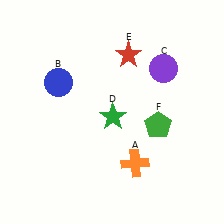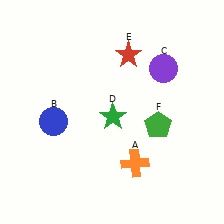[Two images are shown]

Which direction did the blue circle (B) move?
The blue circle (B) moved down.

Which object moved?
The blue circle (B) moved down.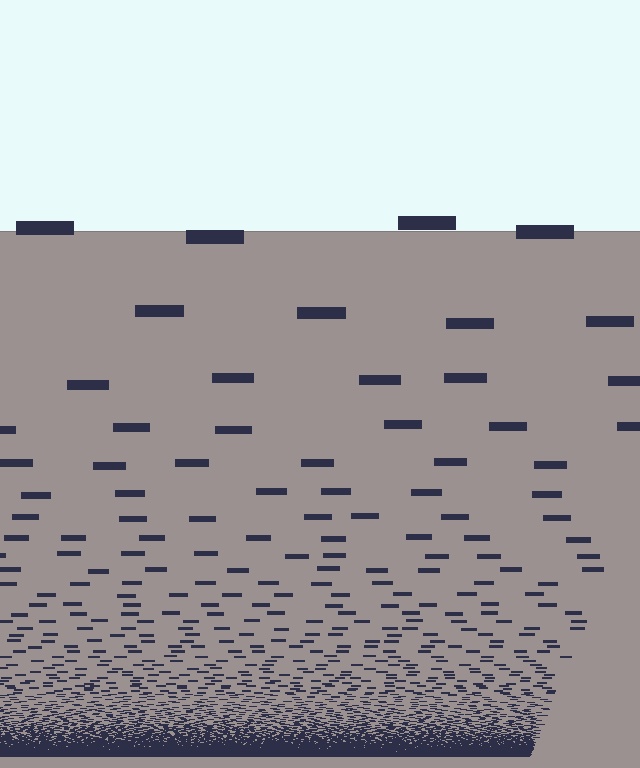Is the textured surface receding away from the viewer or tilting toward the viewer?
The surface appears to tilt toward the viewer. Texture elements get larger and sparser toward the top.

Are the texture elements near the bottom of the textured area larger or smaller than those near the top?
Smaller. The gradient is inverted — elements near the bottom are smaller and denser.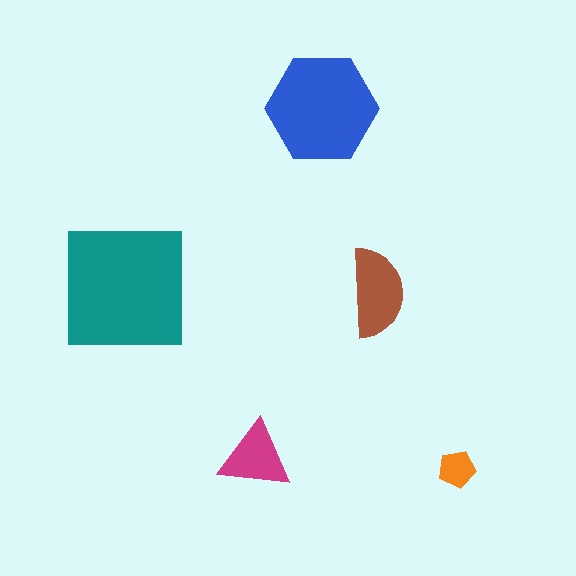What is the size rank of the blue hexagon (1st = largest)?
2nd.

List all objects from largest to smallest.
The teal square, the blue hexagon, the brown semicircle, the magenta triangle, the orange pentagon.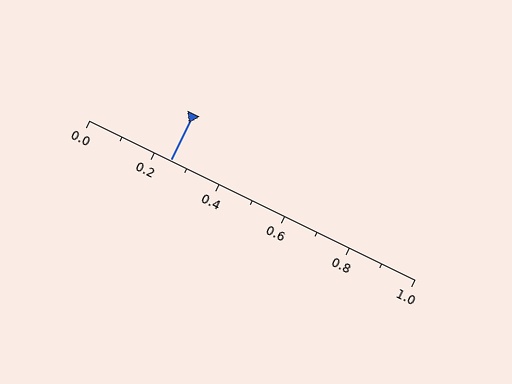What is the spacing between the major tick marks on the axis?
The major ticks are spaced 0.2 apart.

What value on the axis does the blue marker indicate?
The marker indicates approximately 0.25.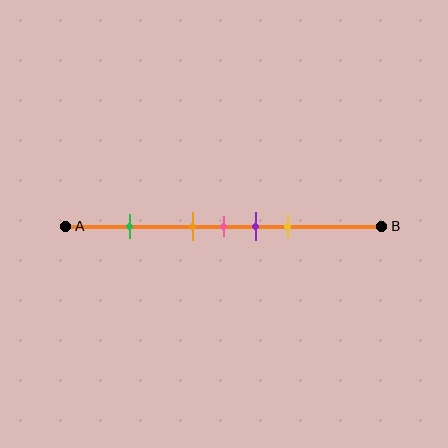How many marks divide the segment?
There are 5 marks dividing the segment.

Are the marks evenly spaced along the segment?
No, the marks are not evenly spaced.